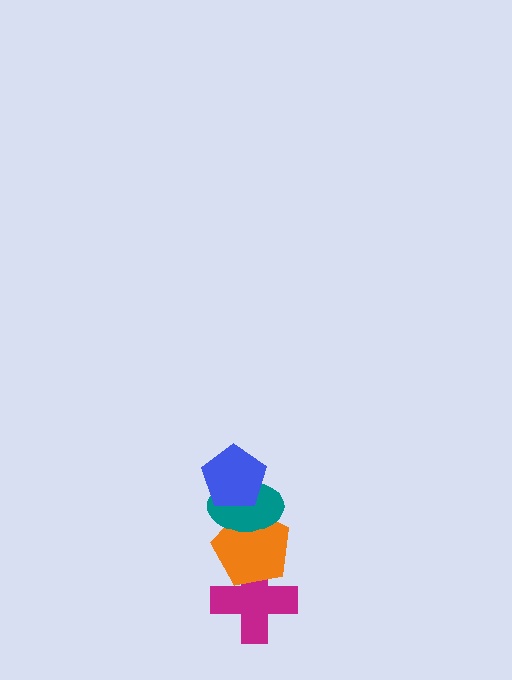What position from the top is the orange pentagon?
The orange pentagon is 3rd from the top.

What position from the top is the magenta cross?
The magenta cross is 4th from the top.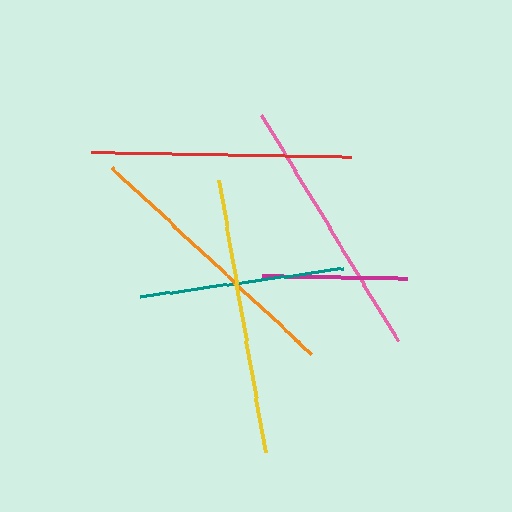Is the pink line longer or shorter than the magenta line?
The pink line is longer than the magenta line.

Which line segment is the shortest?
The magenta line is the shortest at approximately 145 pixels.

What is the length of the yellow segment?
The yellow segment is approximately 276 pixels long.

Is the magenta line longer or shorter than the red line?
The red line is longer than the magenta line.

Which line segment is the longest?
The yellow line is the longest at approximately 276 pixels.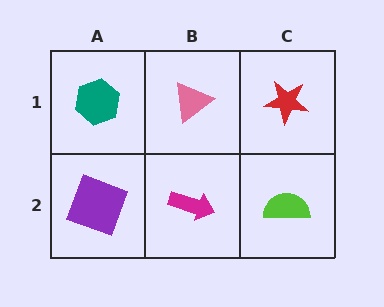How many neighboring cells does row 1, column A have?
2.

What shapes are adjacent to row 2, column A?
A teal hexagon (row 1, column A), a magenta arrow (row 2, column B).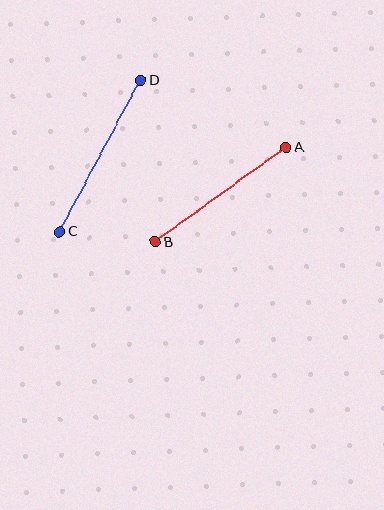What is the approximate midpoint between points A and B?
The midpoint is at approximately (221, 195) pixels.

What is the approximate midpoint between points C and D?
The midpoint is at approximately (100, 156) pixels.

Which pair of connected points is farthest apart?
Points C and D are farthest apart.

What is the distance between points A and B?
The distance is approximately 162 pixels.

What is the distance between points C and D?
The distance is approximately 172 pixels.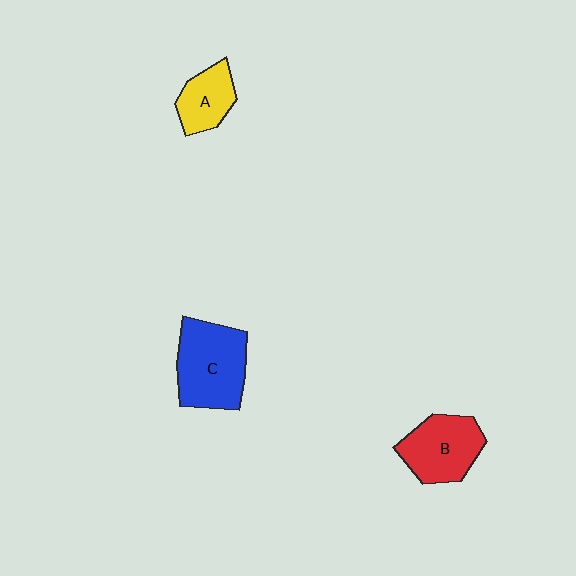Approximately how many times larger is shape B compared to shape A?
Approximately 1.5 times.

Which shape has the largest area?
Shape C (blue).